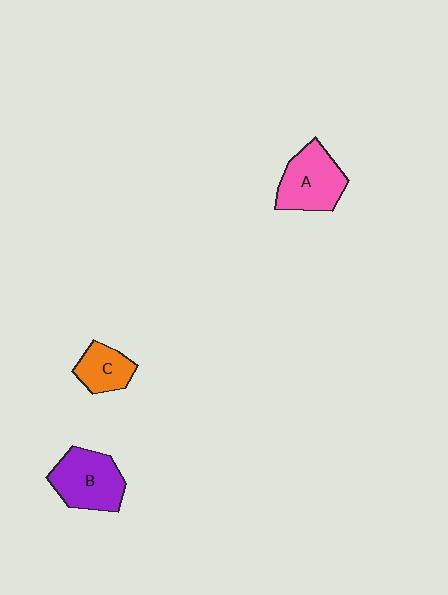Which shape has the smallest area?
Shape C (orange).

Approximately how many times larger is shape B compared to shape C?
Approximately 1.7 times.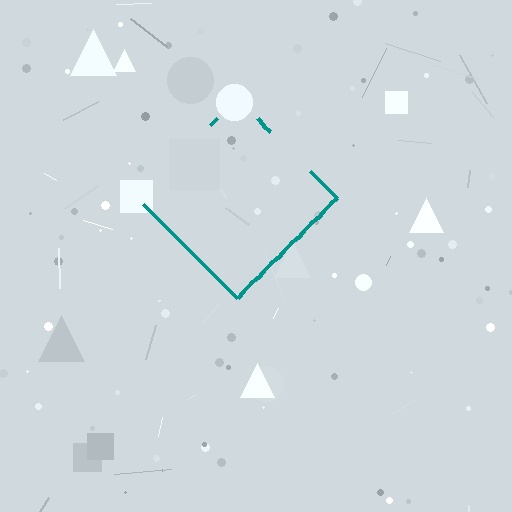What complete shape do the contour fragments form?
The contour fragments form a diamond.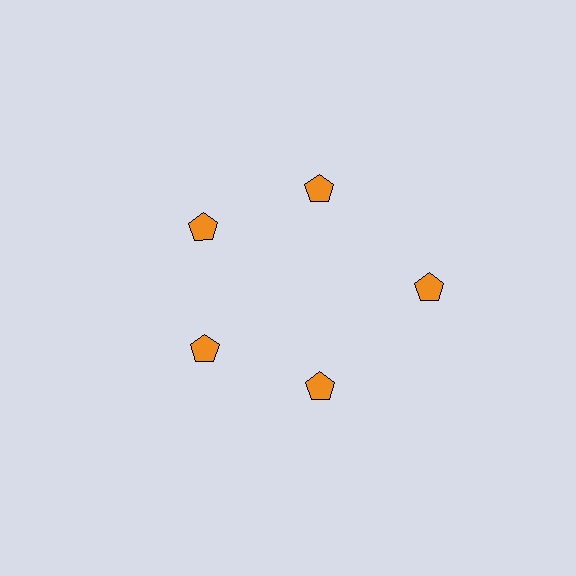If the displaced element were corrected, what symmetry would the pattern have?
It would have 5-fold rotational symmetry — the pattern would map onto itself every 72 degrees.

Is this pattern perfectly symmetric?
No. The 5 orange pentagons are arranged in a ring, but one element near the 3 o'clock position is pushed outward from the center, breaking the 5-fold rotational symmetry.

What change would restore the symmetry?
The symmetry would be restored by moving it inward, back onto the ring so that all 5 pentagons sit at equal angles and equal distance from the center.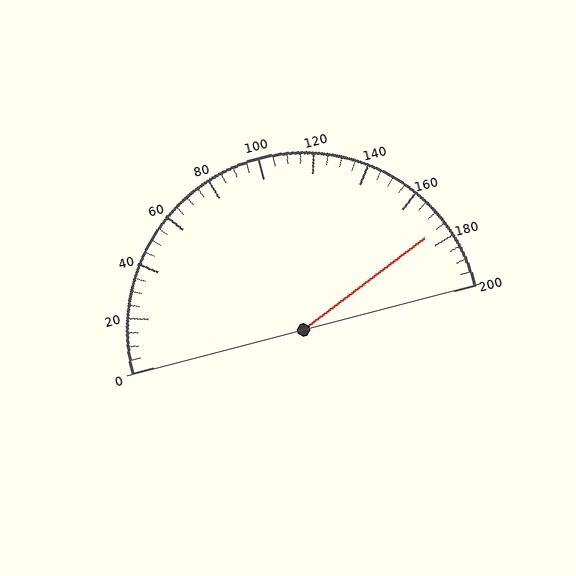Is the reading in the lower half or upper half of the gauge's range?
The reading is in the upper half of the range (0 to 200).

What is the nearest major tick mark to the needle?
The nearest major tick mark is 180.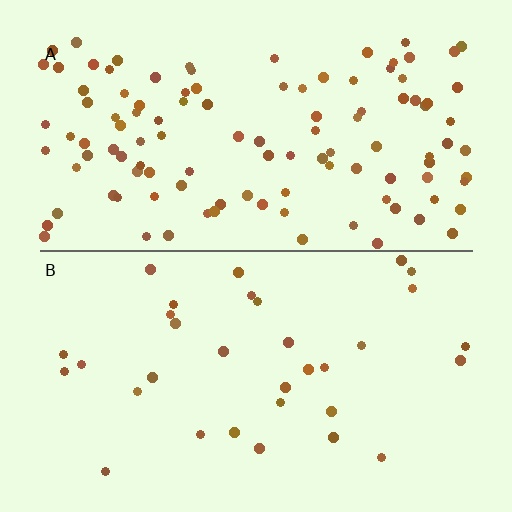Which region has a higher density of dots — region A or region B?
A (the top).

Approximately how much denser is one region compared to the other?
Approximately 3.4× — region A over region B.